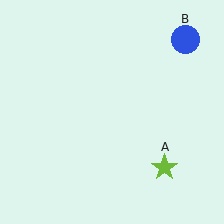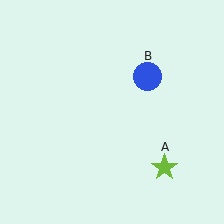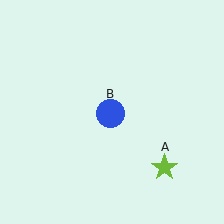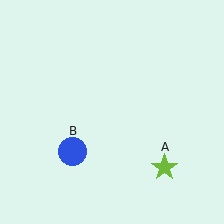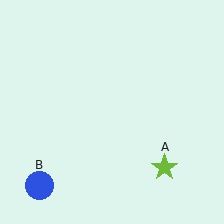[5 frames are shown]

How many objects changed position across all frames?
1 object changed position: blue circle (object B).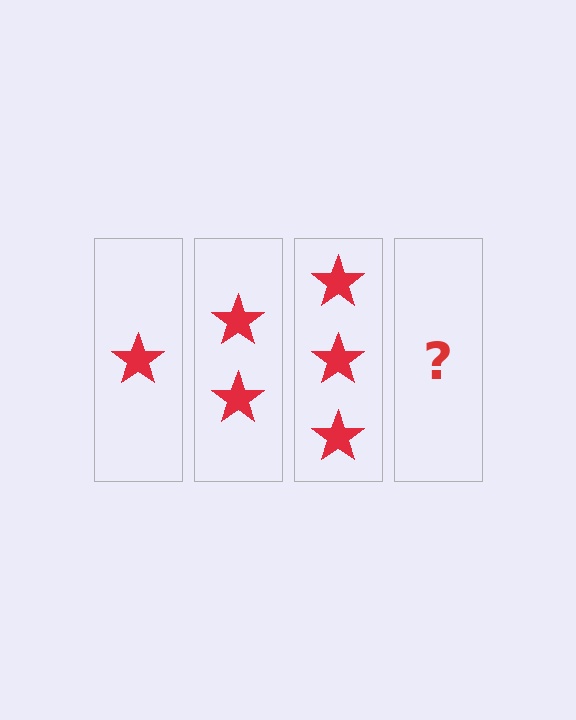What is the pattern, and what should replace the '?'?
The pattern is that each step adds one more star. The '?' should be 4 stars.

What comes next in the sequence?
The next element should be 4 stars.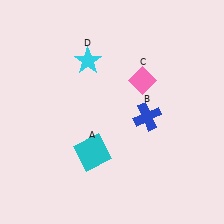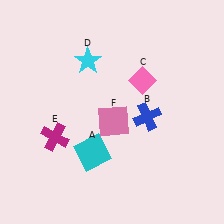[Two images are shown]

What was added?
A magenta cross (E), a pink square (F) were added in Image 2.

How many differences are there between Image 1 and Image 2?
There are 2 differences between the two images.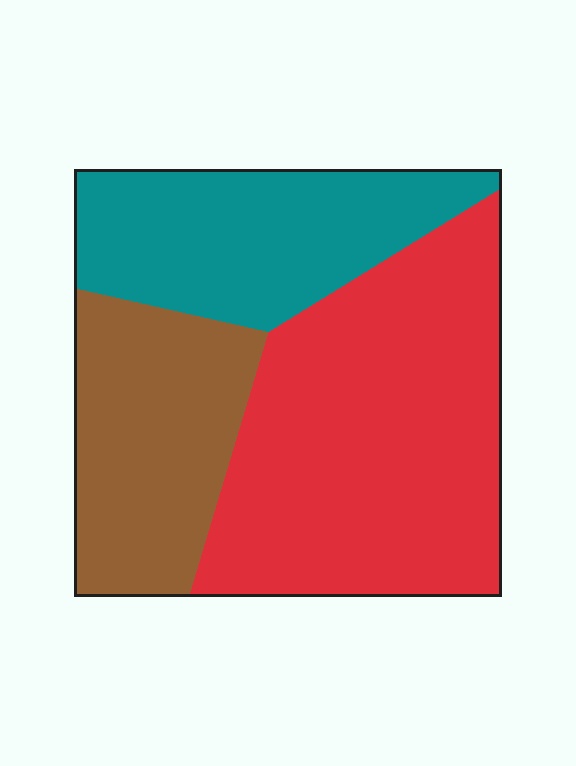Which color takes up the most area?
Red, at roughly 50%.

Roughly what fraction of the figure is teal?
Teal covers 27% of the figure.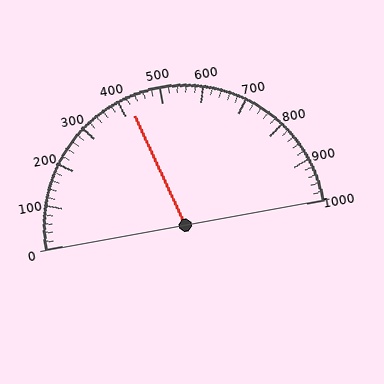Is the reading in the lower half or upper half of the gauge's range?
The reading is in the lower half of the range (0 to 1000).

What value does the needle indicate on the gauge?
The needle indicates approximately 420.